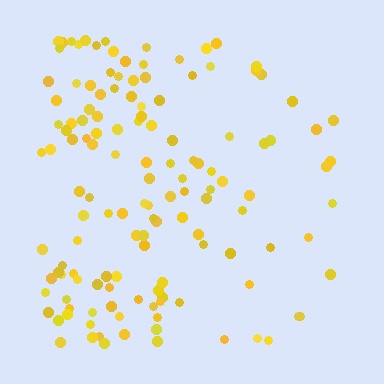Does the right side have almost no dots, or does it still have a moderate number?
Still a moderate number, just noticeably fewer than the left.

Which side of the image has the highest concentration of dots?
The left.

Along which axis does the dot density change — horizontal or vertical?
Horizontal.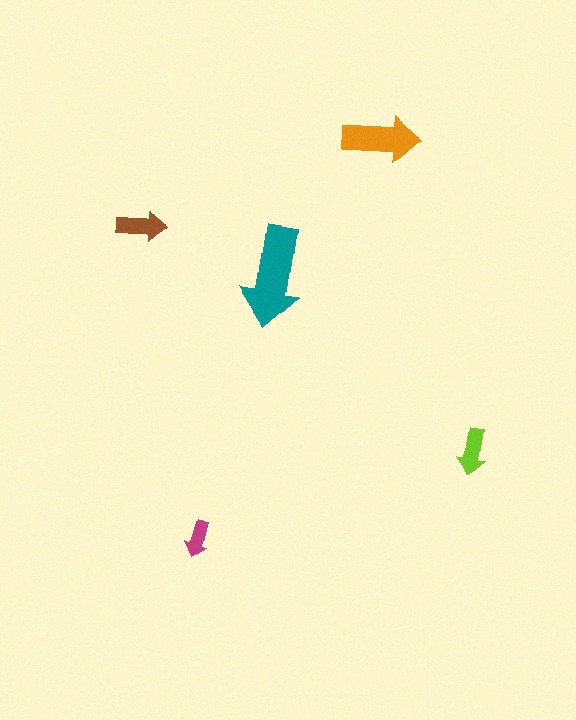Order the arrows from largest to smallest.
the teal one, the orange one, the brown one, the lime one, the magenta one.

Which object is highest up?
The orange arrow is topmost.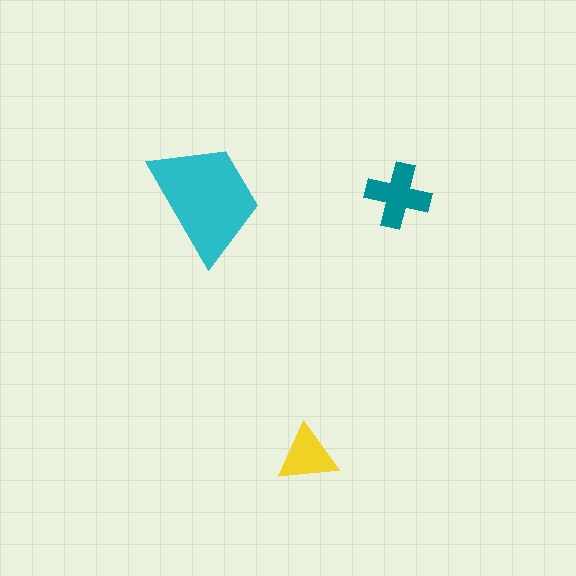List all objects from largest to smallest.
The cyan trapezoid, the teal cross, the yellow triangle.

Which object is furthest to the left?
The cyan trapezoid is leftmost.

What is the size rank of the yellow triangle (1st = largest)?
3rd.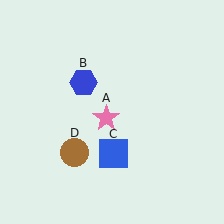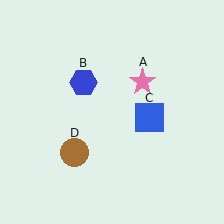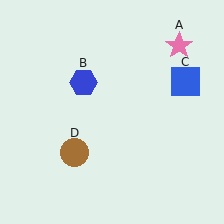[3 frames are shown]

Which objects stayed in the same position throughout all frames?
Blue hexagon (object B) and brown circle (object D) remained stationary.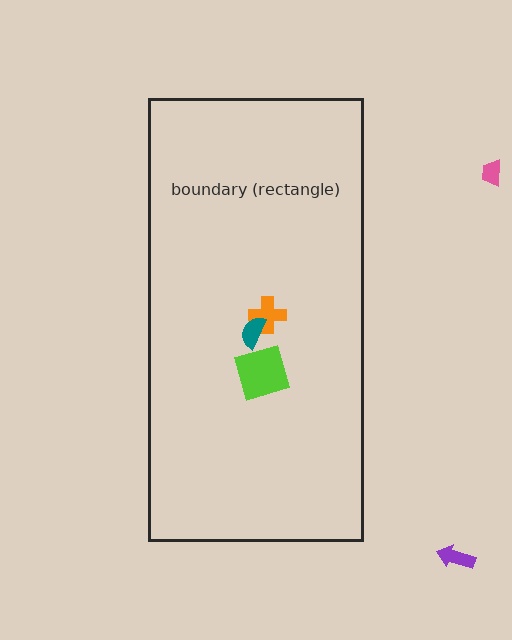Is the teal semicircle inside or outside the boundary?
Inside.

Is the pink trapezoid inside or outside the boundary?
Outside.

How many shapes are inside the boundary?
3 inside, 2 outside.